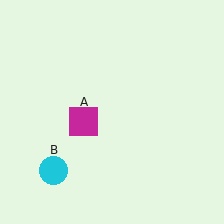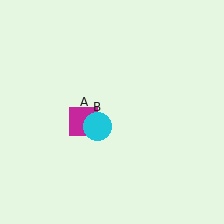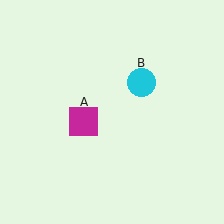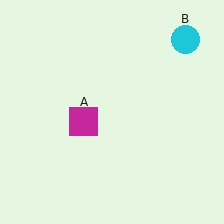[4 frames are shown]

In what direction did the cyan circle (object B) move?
The cyan circle (object B) moved up and to the right.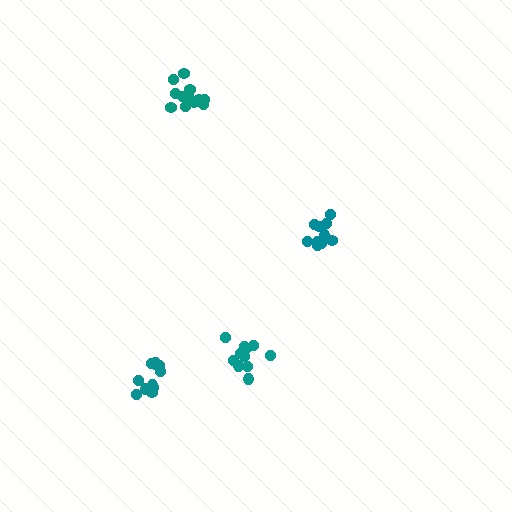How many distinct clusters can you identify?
There are 4 distinct clusters.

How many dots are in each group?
Group 1: 11 dots, Group 2: 12 dots, Group 3: 13 dots, Group 4: 11 dots (47 total).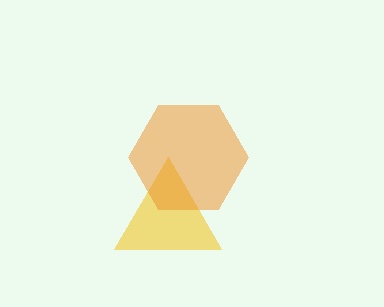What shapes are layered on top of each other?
The layered shapes are: a yellow triangle, an orange hexagon.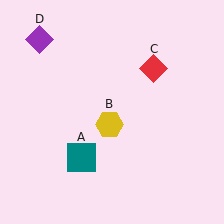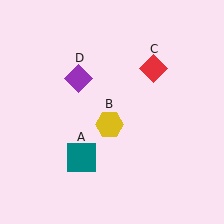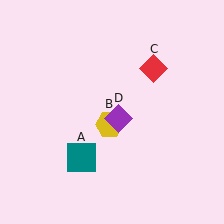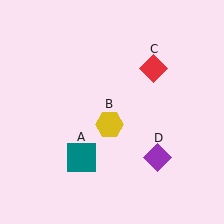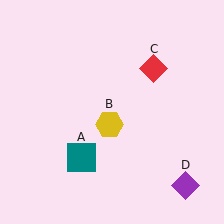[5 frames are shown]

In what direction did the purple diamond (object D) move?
The purple diamond (object D) moved down and to the right.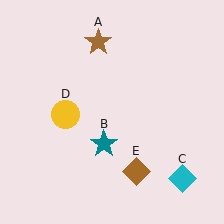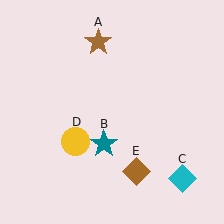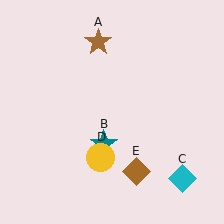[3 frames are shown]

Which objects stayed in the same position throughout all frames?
Brown star (object A) and teal star (object B) and cyan diamond (object C) and brown diamond (object E) remained stationary.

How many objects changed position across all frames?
1 object changed position: yellow circle (object D).